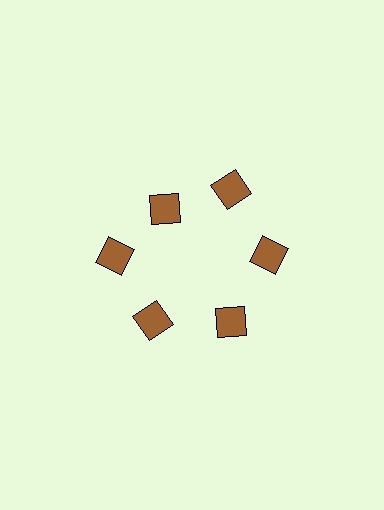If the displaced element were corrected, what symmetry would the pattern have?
It would have 6-fold rotational symmetry — the pattern would map onto itself every 60 degrees.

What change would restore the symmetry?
The symmetry would be restored by moving it outward, back onto the ring so that all 6 squares sit at equal angles and equal distance from the center.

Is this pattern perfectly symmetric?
No. The 6 brown squares are arranged in a ring, but one element near the 11 o'clock position is pulled inward toward the center, breaking the 6-fold rotational symmetry.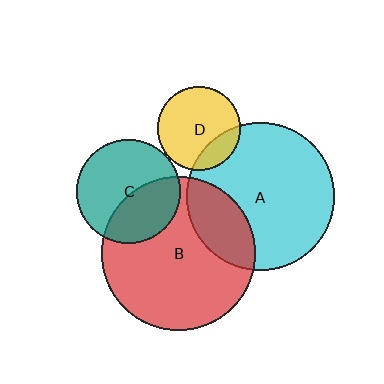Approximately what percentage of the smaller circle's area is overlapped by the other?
Approximately 40%.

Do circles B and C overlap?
Yes.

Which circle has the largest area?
Circle B (red).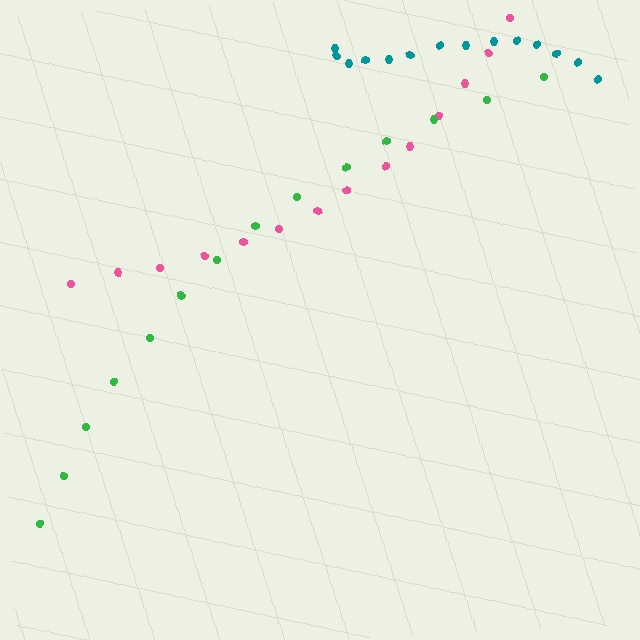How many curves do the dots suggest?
There are 3 distinct paths.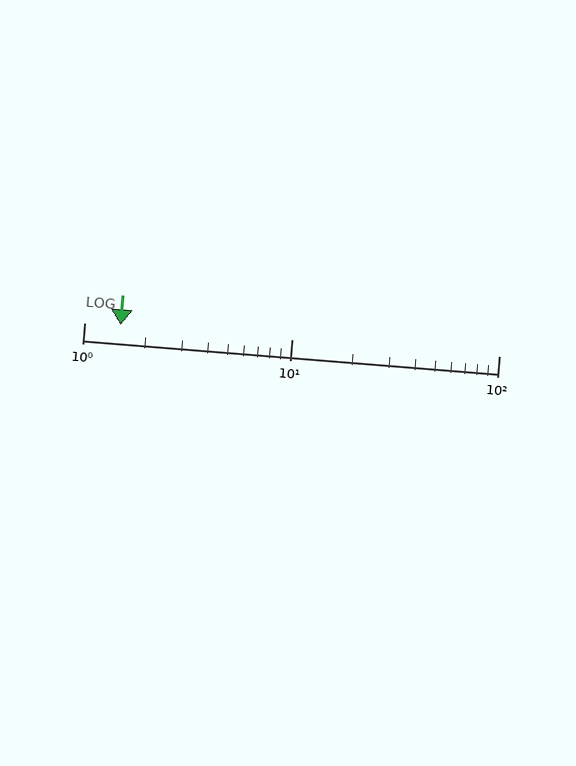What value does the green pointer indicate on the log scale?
The pointer indicates approximately 1.5.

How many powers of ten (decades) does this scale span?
The scale spans 2 decades, from 1 to 100.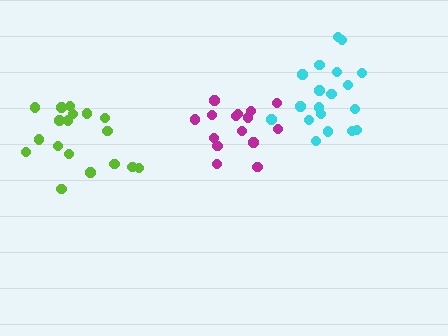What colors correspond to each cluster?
The clusters are colored: magenta, lime, cyan.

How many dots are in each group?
Group 1: 15 dots, Group 2: 18 dots, Group 3: 19 dots (52 total).